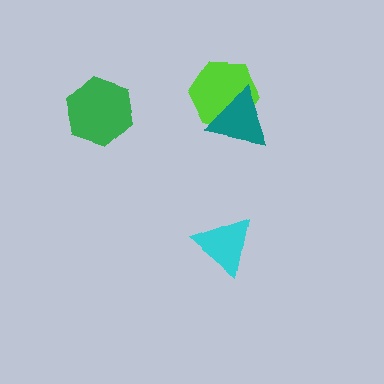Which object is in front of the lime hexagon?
The teal triangle is in front of the lime hexagon.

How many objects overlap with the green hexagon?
0 objects overlap with the green hexagon.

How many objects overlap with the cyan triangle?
0 objects overlap with the cyan triangle.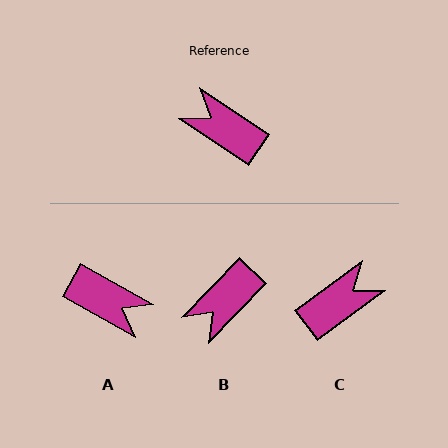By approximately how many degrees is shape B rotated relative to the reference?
Approximately 80 degrees counter-clockwise.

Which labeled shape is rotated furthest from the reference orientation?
A, about 175 degrees away.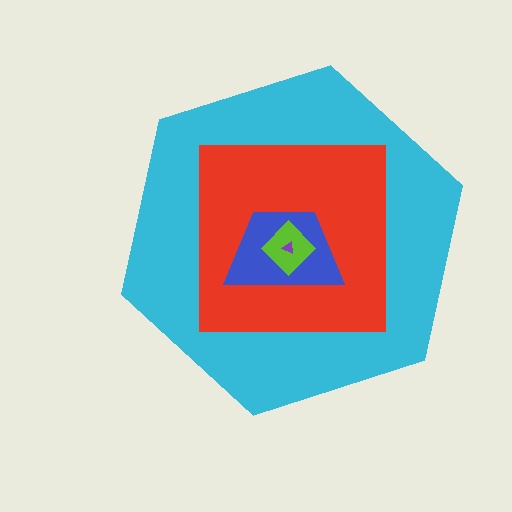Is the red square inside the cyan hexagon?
Yes.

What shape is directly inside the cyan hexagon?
The red square.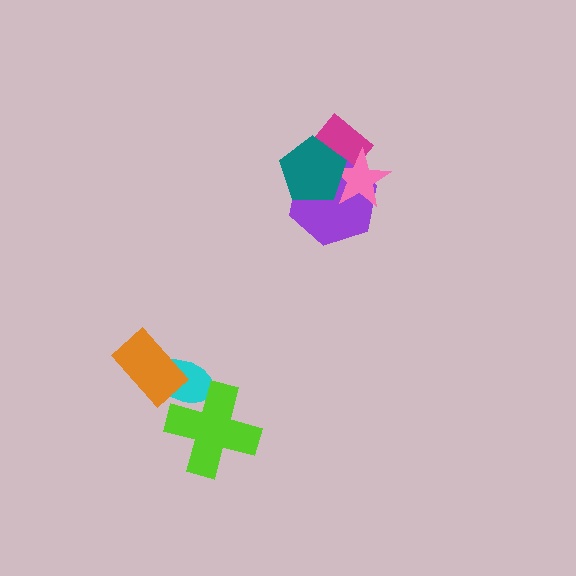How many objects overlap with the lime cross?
1 object overlaps with the lime cross.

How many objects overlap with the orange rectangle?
1 object overlaps with the orange rectangle.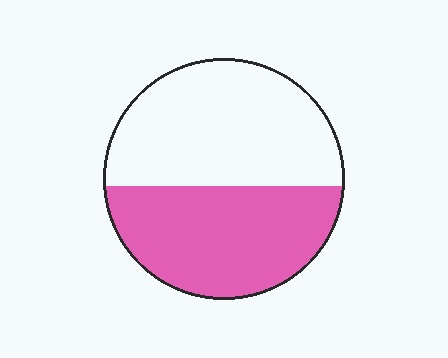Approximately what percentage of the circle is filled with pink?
Approximately 45%.